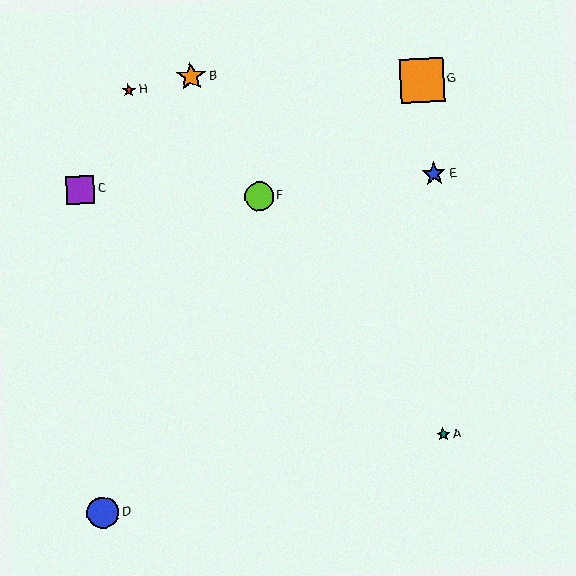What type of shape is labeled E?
Shape E is a blue star.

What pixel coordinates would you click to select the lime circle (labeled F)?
Click at (259, 196) to select the lime circle F.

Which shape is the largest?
The orange square (labeled G) is the largest.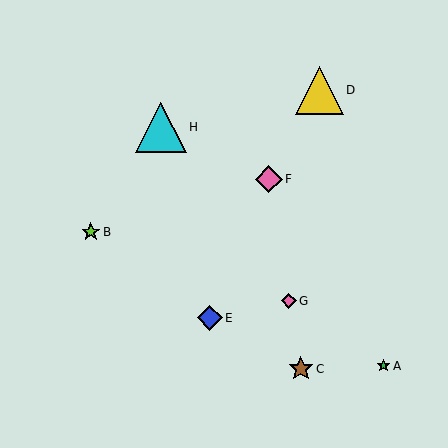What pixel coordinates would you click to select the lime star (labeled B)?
Click at (91, 232) to select the lime star B.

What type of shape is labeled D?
Shape D is a yellow triangle.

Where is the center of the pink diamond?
The center of the pink diamond is at (269, 179).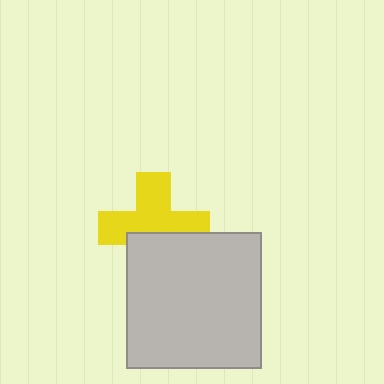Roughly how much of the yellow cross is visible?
About half of it is visible (roughly 62%).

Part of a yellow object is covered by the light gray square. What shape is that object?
It is a cross.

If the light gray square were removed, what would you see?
You would see the complete yellow cross.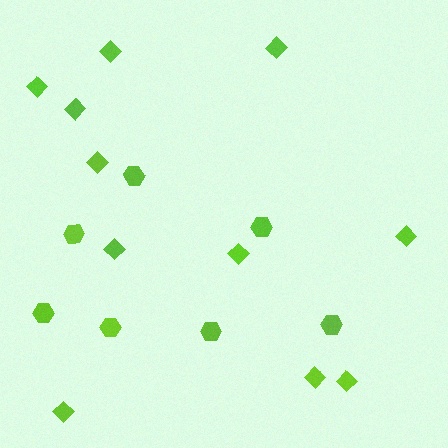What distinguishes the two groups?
There are 2 groups: one group of hexagons (7) and one group of diamonds (11).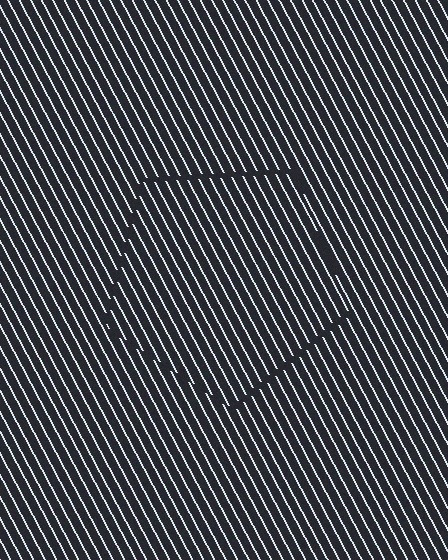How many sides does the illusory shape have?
5 sides — the line-ends trace a pentagon.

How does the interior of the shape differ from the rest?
The interior of the shape contains the same grating, shifted by half a period — the contour is defined by the phase discontinuity where line-ends from the inner and outer gratings abut.